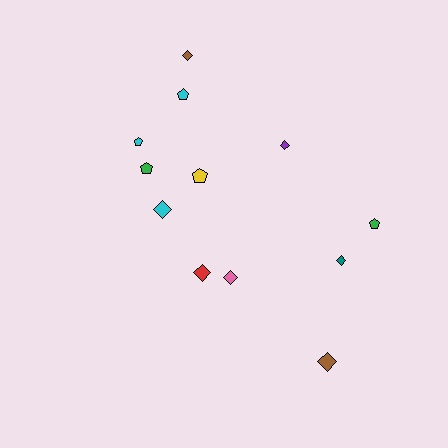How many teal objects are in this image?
There is 1 teal object.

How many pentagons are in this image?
There are 5 pentagons.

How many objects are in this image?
There are 12 objects.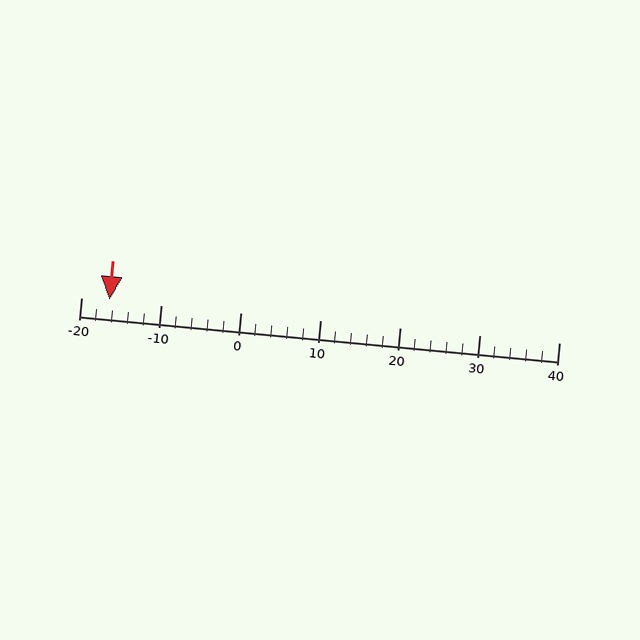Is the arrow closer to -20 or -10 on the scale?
The arrow is closer to -20.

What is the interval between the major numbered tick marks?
The major tick marks are spaced 10 units apart.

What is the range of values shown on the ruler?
The ruler shows values from -20 to 40.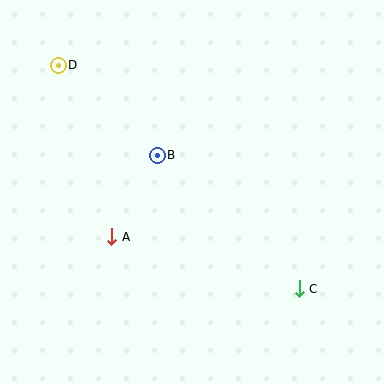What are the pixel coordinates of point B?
Point B is at (157, 155).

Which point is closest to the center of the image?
Point B at (157, 155) is closest to the center.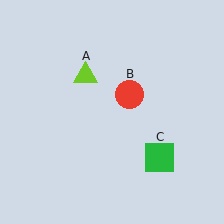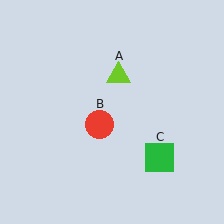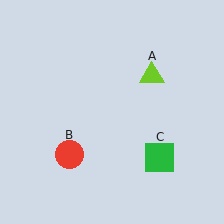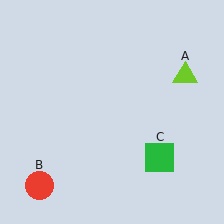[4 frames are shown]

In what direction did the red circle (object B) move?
The red circle (object B) moved down and to the left.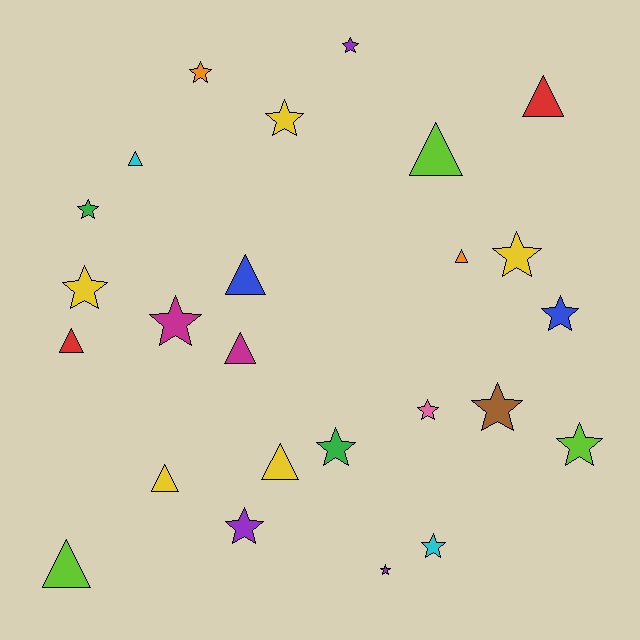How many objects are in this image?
There are 25 objects.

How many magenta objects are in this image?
There are 2 magenta objects.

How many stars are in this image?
There are 15 stars.